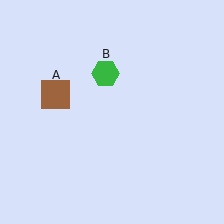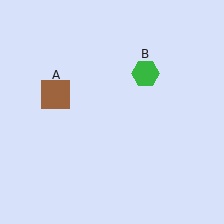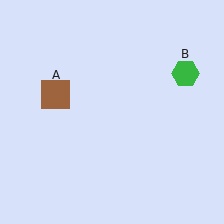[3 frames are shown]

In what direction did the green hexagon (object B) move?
The green hexagon (object B) moved right.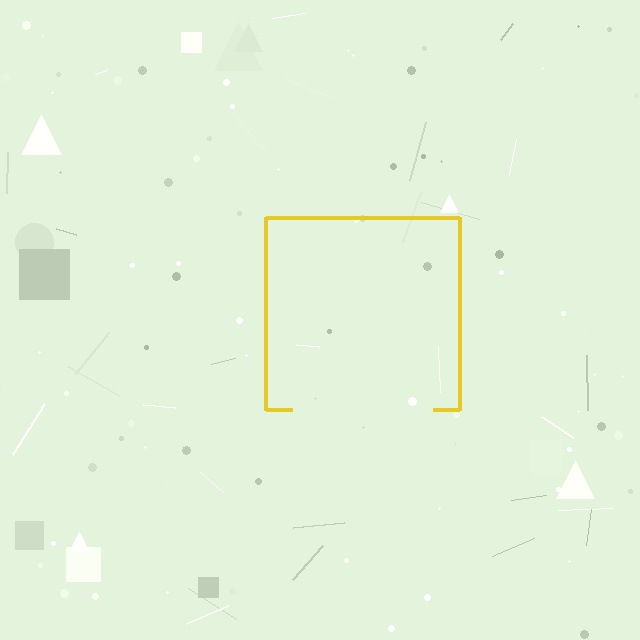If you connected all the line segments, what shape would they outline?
They would outline a square.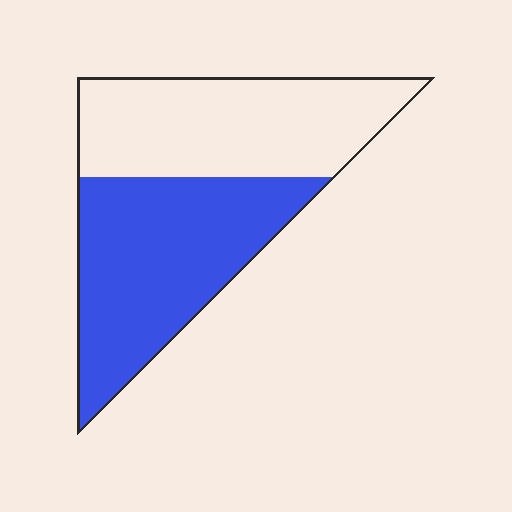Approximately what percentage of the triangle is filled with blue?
Approximately 50%.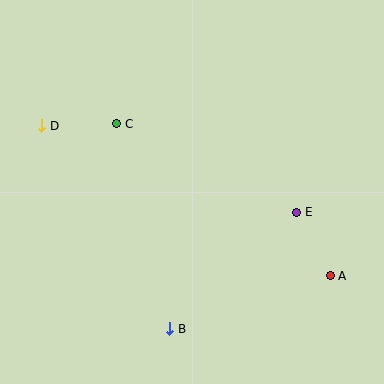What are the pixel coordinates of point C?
Point C is at (117, 124).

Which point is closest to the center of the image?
Point C at (117, 124) is closest to the center.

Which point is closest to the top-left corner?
Point D is closest to the top-left corner.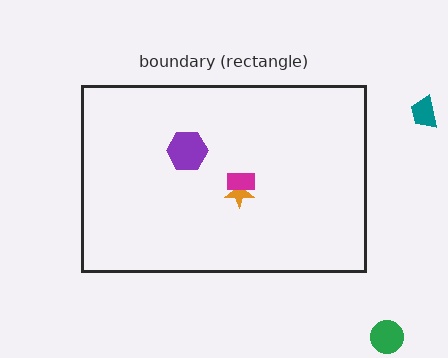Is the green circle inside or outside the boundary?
Outside.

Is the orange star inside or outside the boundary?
Inside.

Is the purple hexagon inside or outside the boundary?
Inside.